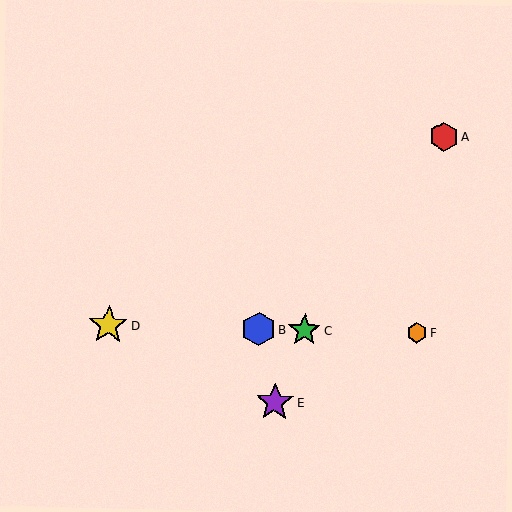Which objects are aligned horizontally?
Objects B, C, D, F are aligned horizontally.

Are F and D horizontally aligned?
Yes, both are at y≈333.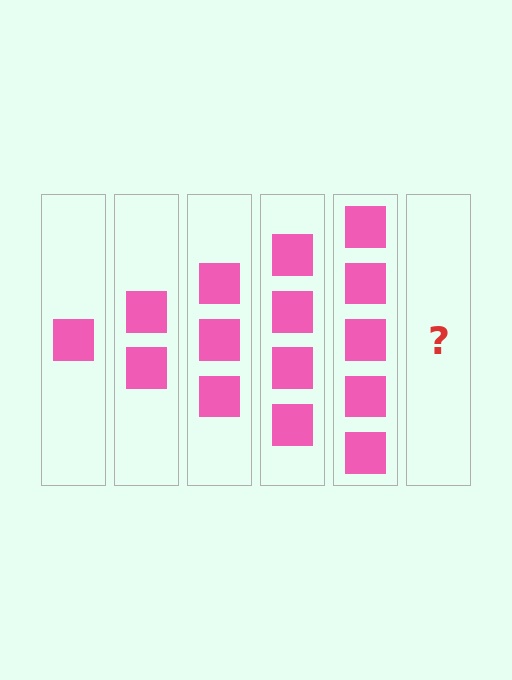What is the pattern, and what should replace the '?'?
The pattern is that each step adds one more square. The '?' should be 6 squares.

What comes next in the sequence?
The next element should be 6 squares.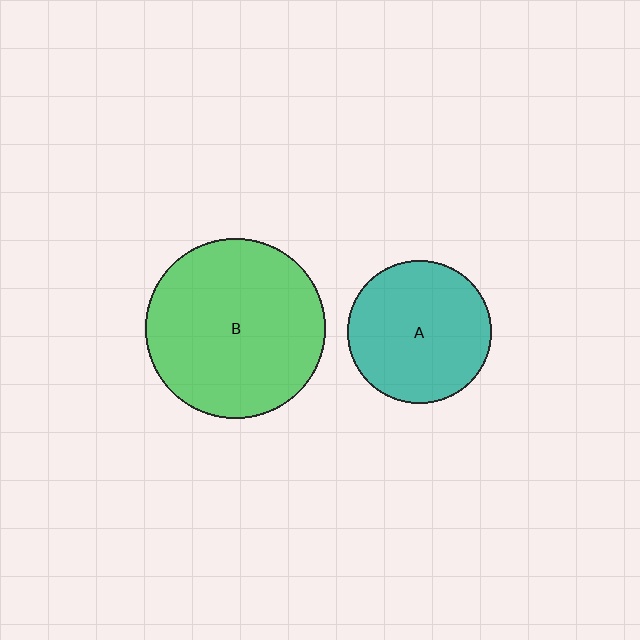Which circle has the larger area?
Circle B (green).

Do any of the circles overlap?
No, none of the circles overlap.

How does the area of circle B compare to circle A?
Approximately 1.6 times.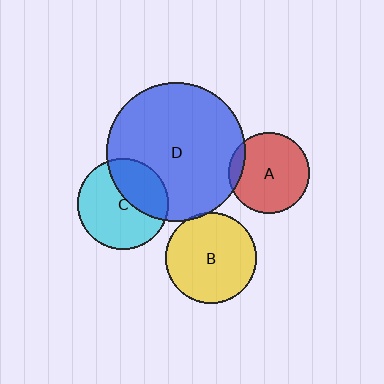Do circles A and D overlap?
Yes.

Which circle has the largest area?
Circle D (blue).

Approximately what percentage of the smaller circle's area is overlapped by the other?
Approximately 10%.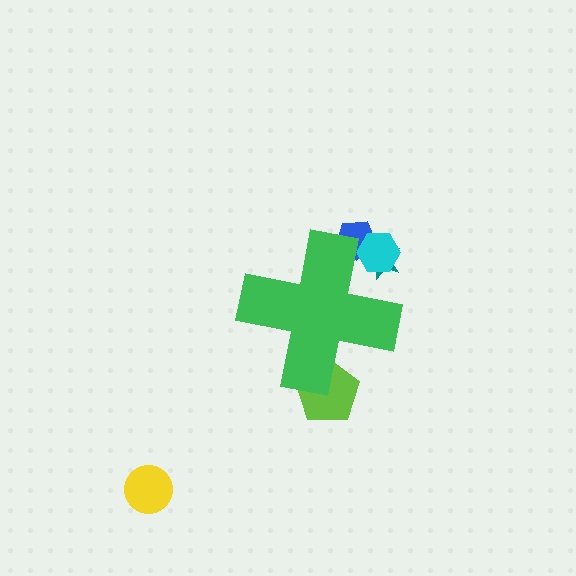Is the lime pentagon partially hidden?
Yes, the lime pentagon is partially hidden behind the green cross.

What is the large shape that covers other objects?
A green cross.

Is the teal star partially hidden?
Yes, the teal star is partially hidden behind the green cross.